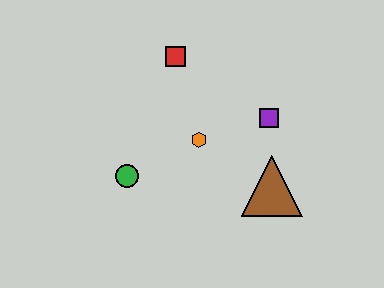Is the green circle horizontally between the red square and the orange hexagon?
No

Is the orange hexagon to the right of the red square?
Yes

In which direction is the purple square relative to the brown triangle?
The purple square is above the brown triangle.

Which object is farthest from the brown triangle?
The red square is farthest from the brown triangle.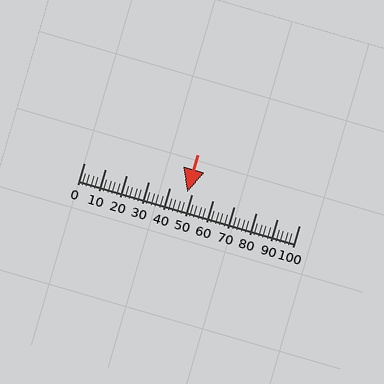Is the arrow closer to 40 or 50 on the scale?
The arrow is closer to 50.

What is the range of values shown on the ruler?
The ruler shows values from 0 to 100.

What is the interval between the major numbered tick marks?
The major tick marks are spaced 10 units apart.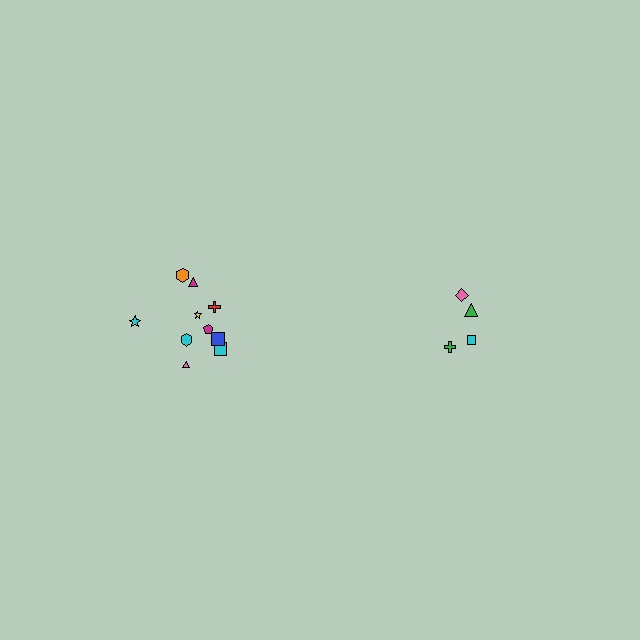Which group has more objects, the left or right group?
The left group.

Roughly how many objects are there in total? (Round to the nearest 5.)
Roughly 15 objects in total.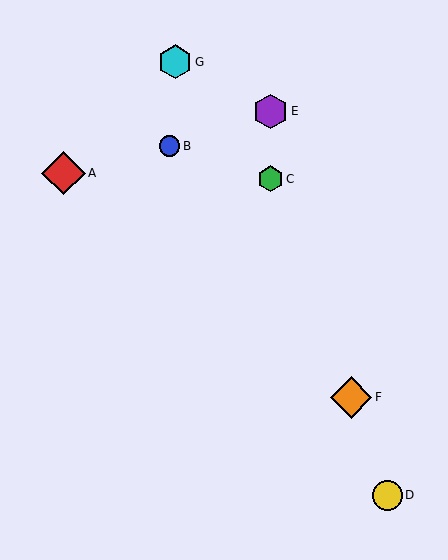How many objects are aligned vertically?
2 objects (C, E) are aligned vertically.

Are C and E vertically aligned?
Yes, both are at x≈270.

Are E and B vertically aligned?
No, E is at x≈270 and B is at x≈170.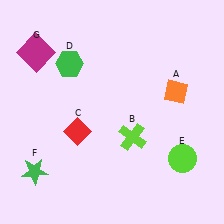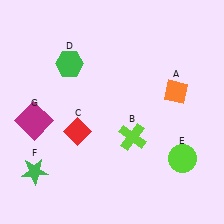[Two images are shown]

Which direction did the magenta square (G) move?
The magenta square (G) moved down.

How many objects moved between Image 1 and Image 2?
1 object moved between the two images.